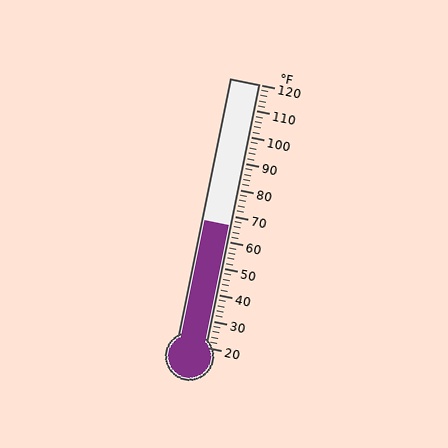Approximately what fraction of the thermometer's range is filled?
The thermometer is filled to approximately 45% of its range.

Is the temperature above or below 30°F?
The temperature is above 30°F.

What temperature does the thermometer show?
The thermometer shows approximately 66°F.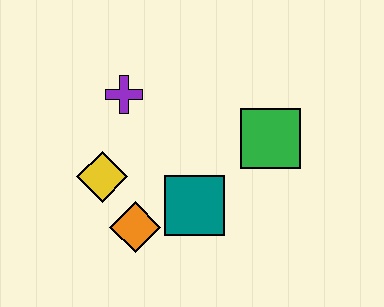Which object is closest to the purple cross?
The yellow diamond is closest to the purple cross.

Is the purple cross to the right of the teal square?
No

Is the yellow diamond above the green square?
No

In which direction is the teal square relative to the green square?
The teal square is to the left of the green square.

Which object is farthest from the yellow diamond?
The green square is farthest from the yellow diamond.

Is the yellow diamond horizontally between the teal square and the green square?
No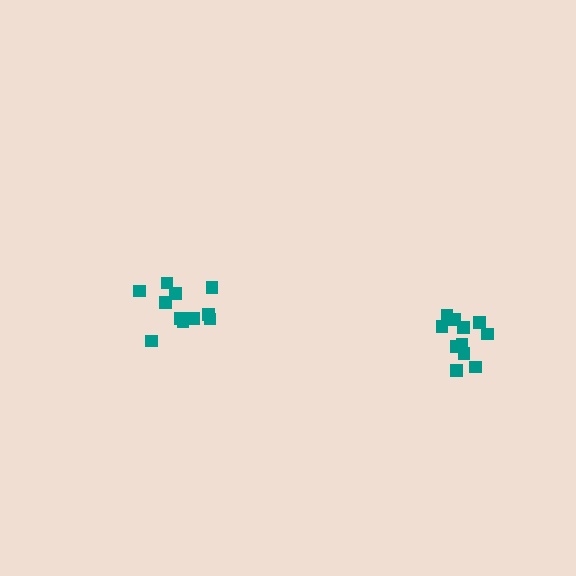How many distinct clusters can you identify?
There are 2 distinct clusters.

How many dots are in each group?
Group 1: 11 dots, Group 2: 11 dots (22 total).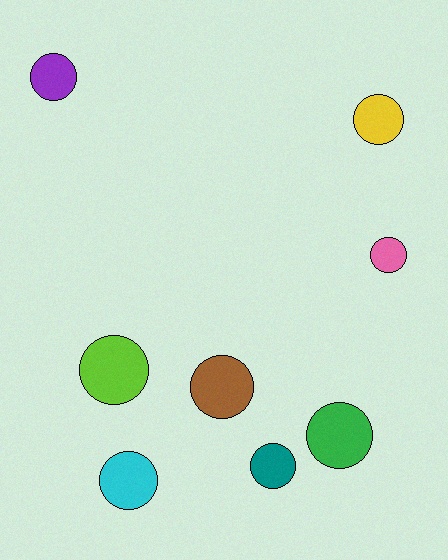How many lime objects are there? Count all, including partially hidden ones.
There is 1 lime object.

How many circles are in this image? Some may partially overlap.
There are 8 circles.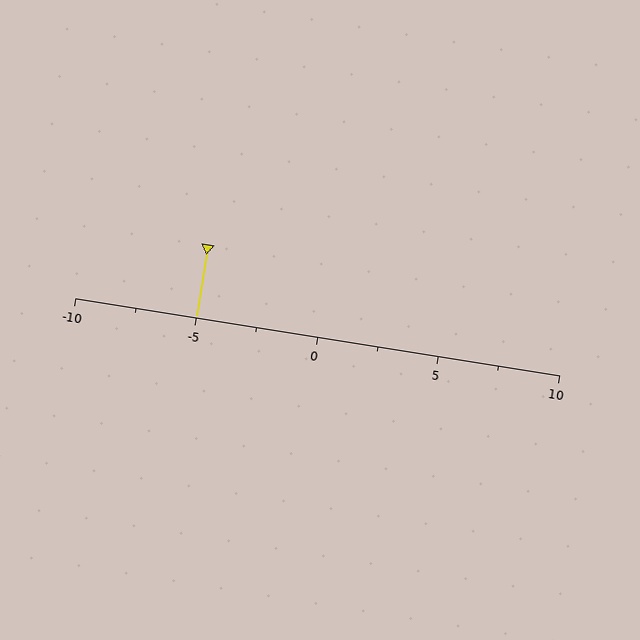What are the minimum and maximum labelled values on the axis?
The axis runs from -10 to 10.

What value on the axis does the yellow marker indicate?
The marker indicates approximately -5.